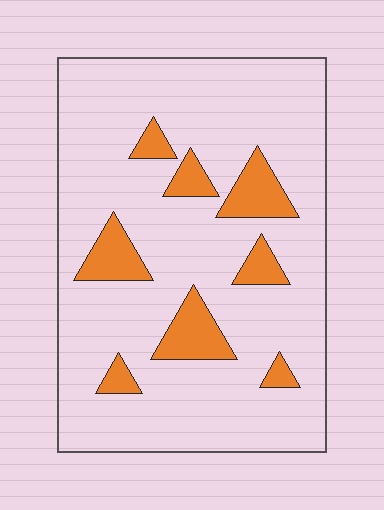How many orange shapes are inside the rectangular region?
8.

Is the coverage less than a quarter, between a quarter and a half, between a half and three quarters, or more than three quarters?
Less than a quarter.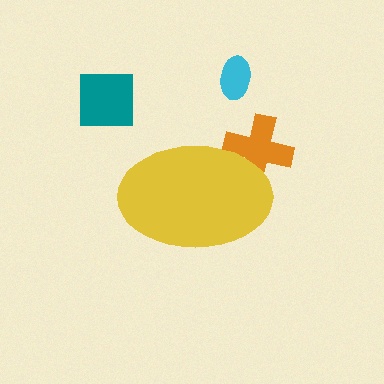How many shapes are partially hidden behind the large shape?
1 shape is partially hidden.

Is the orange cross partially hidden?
Yes, the orange cross is partially hidden behind the yellow ellipse.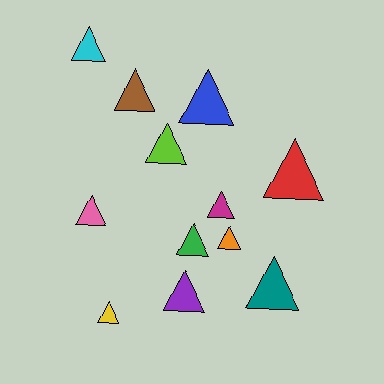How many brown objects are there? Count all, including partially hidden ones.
There is 1 brown object.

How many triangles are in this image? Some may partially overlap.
There are 12 triangles.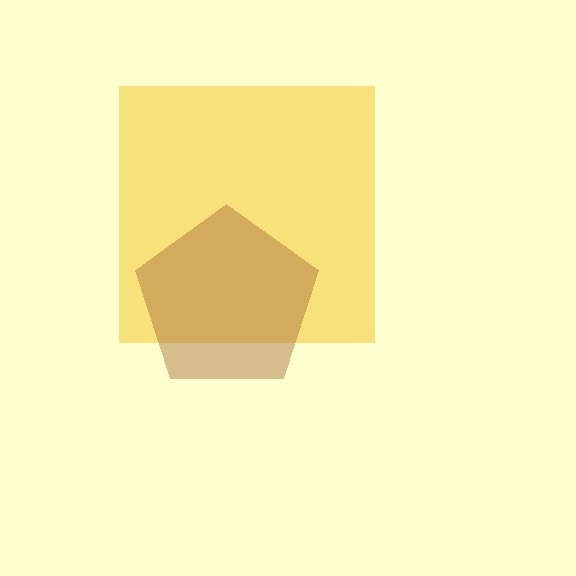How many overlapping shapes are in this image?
There are 2 overlapping shapes in the image.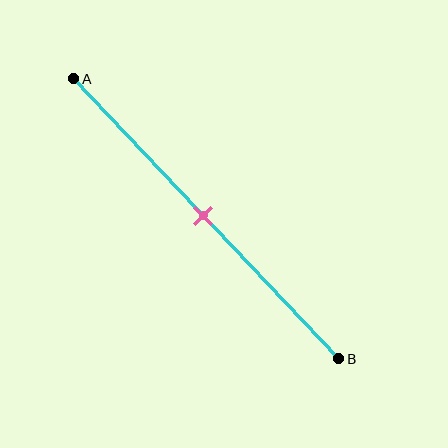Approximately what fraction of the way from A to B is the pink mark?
The pink mark is approximately 50% of the way from A to B.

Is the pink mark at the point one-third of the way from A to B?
No, the mark is at about 50% from A, not at the 33% one-third point.